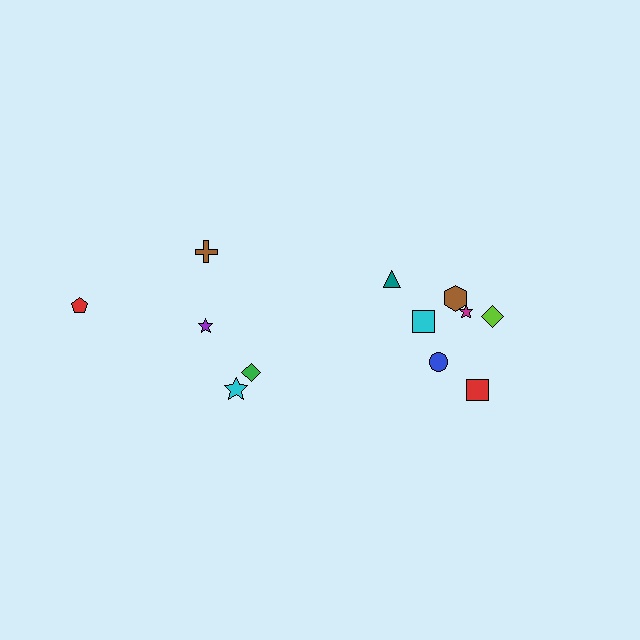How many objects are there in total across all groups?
There are 12 objects.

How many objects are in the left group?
There are 5 objects.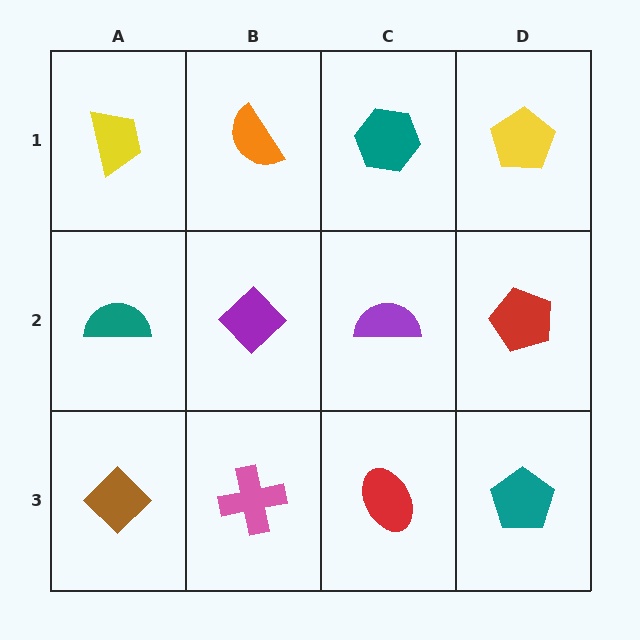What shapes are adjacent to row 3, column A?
A teal semicircle (row 2, column A), a pink cross (row 3, column B).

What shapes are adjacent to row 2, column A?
A yellow trapezoid (row 1, column A), a brown diamond (row 3, column A), a purple diamond (row 2, column B).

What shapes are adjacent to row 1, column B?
A purple diamond (row 2, column B), a yellow trapezoid (row 1, column A), a teal hexagon (row 1, column C).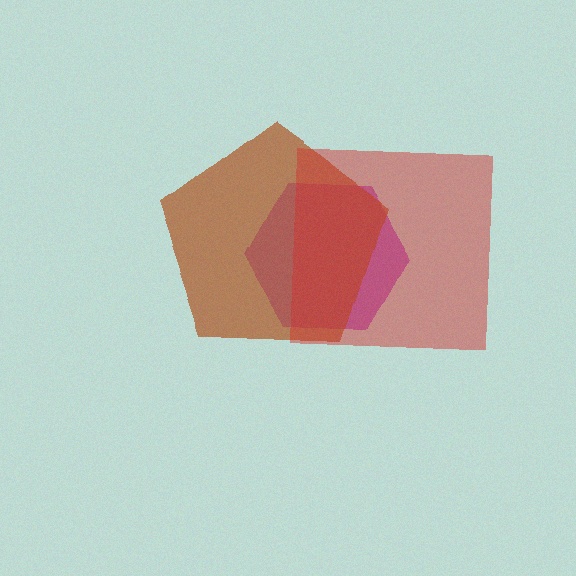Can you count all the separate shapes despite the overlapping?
Yes, there are 3 separate shapes.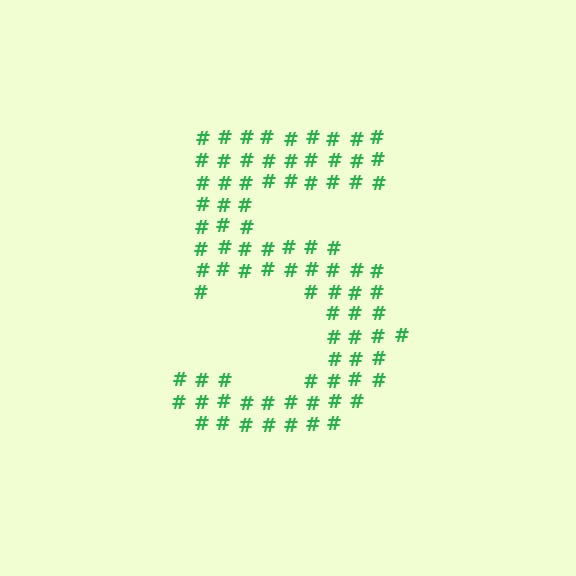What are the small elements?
The small elements are hash symbols.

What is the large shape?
The large shape is the digit 5.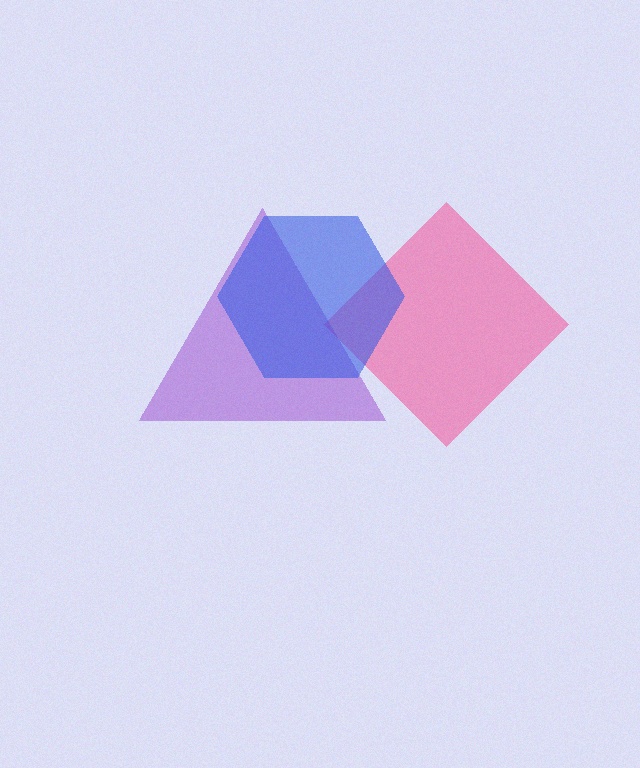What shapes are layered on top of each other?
The layered shapes are: a pink diamond, a purple triangle, a blue hexagon.